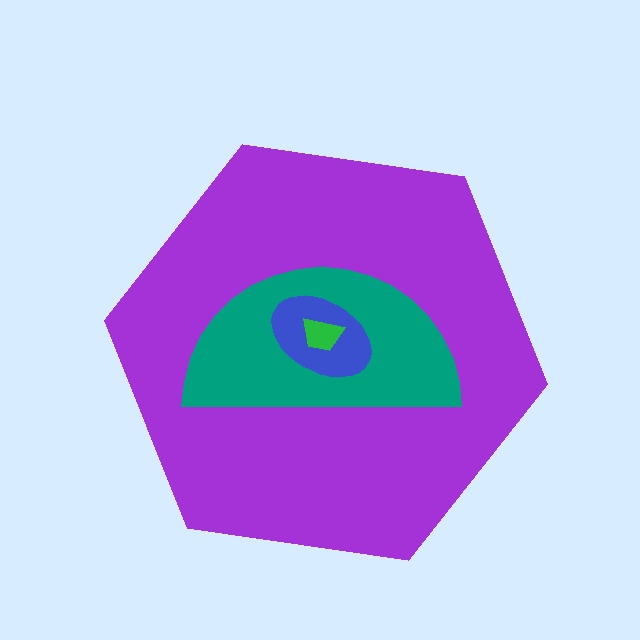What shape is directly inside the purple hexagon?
The teal semicircle.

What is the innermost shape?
The green trapezoid.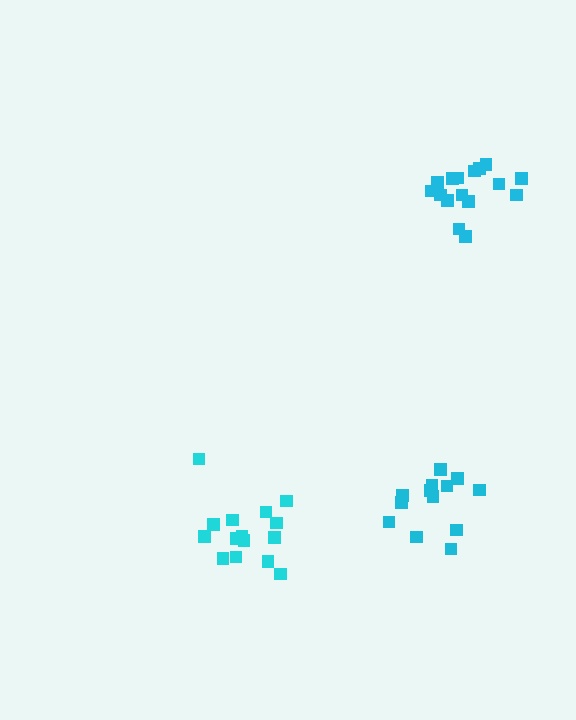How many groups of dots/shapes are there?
There are 3 groups.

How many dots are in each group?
Group 1: 16 dots, Group 2: 13 dots, Group 3: 15 dots (44 total).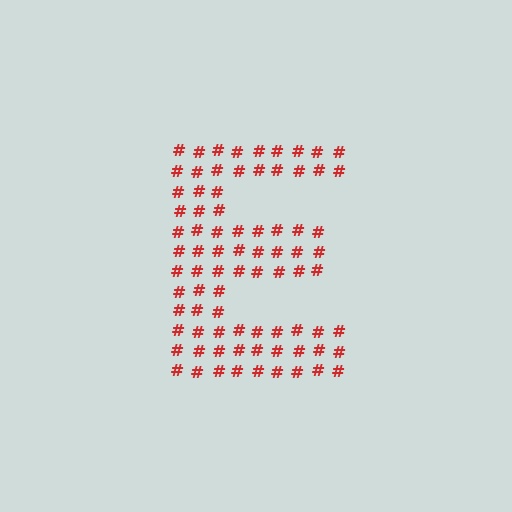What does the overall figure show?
The overall figure shows the letter E.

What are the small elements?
The small elements are hash symbols.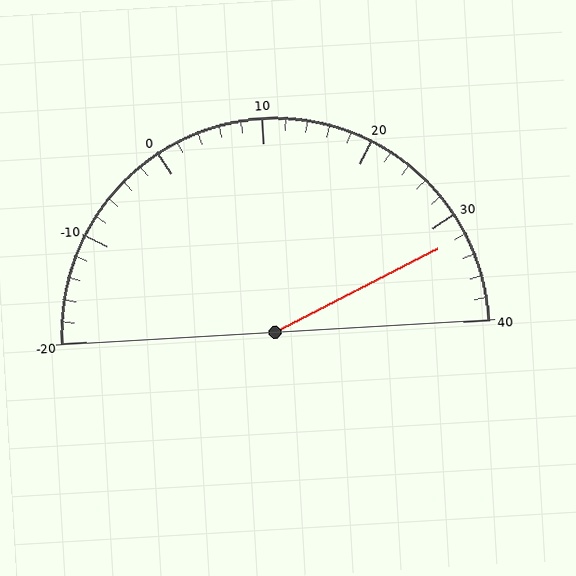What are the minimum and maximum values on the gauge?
The gauge ranges from -20 to 40.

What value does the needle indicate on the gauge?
The needle indicates approximately 32.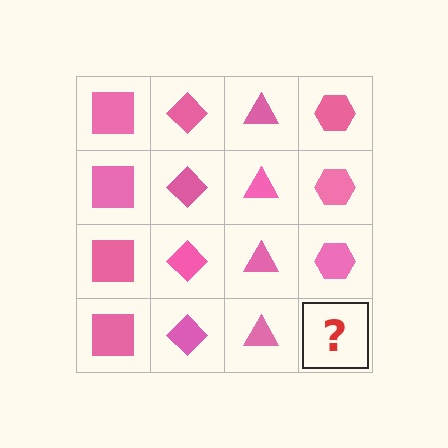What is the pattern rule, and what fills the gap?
The rule is that each column has a consistent shape. The gap should be filled with a pink hexagon.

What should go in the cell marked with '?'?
The missing cell should contain a pink hexagon.